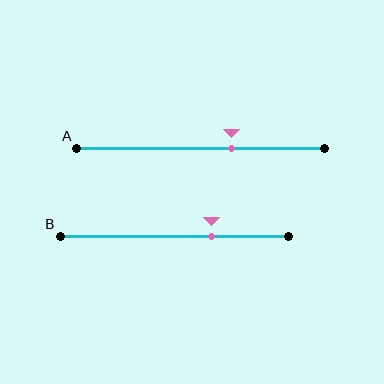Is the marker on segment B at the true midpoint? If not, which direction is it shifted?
No, the marker on segment B is shifted to the right by about 17% of the segment length.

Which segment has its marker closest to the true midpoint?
Segment A has its marker closest to the true midpoint.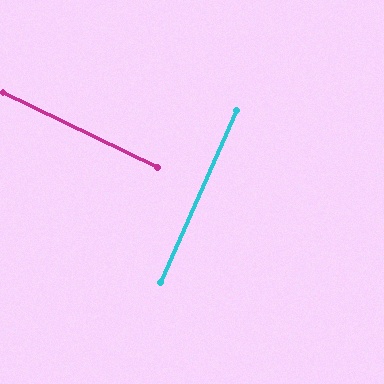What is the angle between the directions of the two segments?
Approximately 88 degrees.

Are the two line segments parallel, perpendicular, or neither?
Perpendicular — they meet at approximately 88°.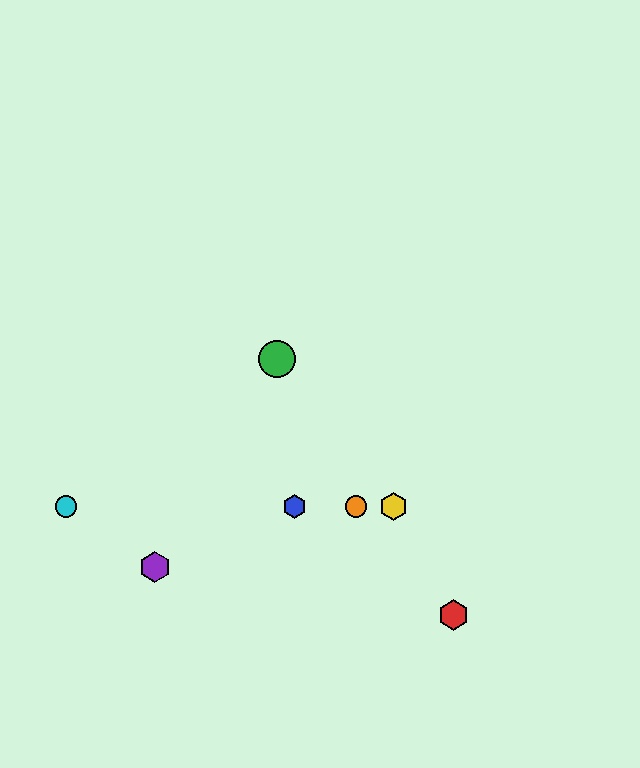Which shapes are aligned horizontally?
The blue hexagon, the yellow hexagon, the orange circle, the cyan circle are aligned horizontally.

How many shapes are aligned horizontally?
4 shapes (the blue hexagon, the yellow hexagon, the orange circle, the cyan circle) are aligned horizontally.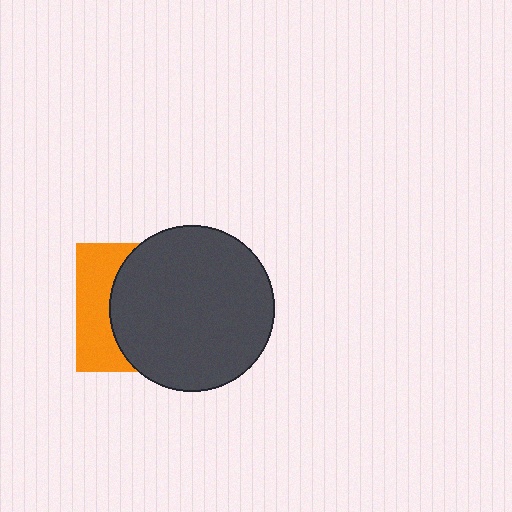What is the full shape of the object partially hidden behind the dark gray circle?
The partially hidden object is an orange square.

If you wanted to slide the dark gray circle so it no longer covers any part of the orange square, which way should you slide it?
Slide it right — that is the most direct way to separate the two shapes.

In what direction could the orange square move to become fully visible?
The orange square could move left. That would shift it out from behind the dark gray circle entirely.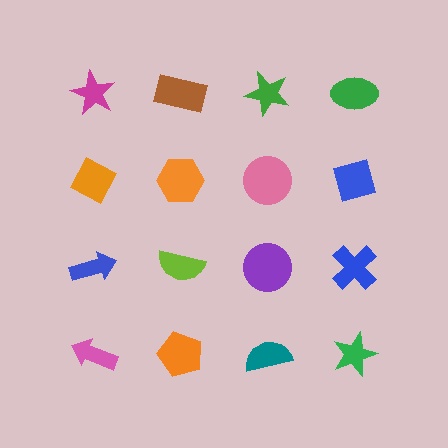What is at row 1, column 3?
A green star.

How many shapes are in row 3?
4 shapes.